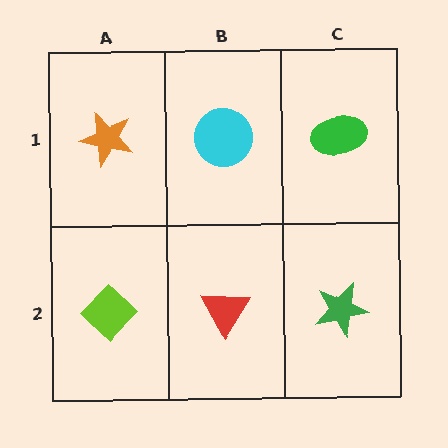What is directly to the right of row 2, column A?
A red triangle.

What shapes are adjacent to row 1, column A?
A lime diamond (row 2, column A), a cyan circle (row 1, column B).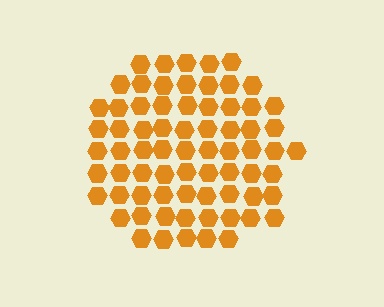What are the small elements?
The small elements are hexagons.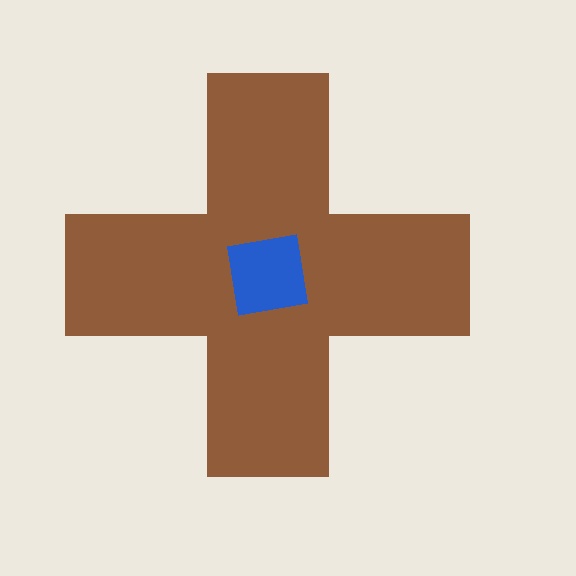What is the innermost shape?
The blue square.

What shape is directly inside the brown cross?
The blue square.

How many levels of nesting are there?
2.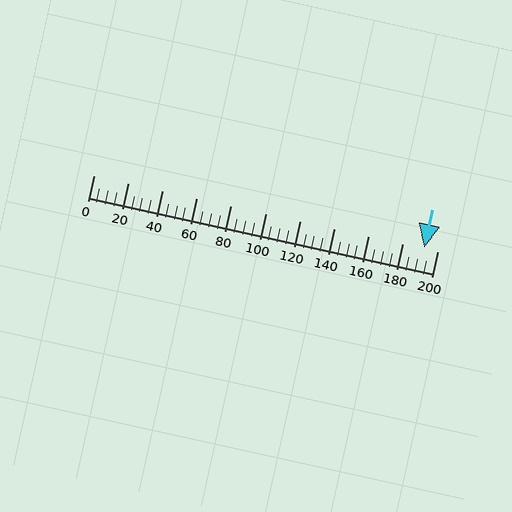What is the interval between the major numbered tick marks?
The major tick marks are spaced 20 units apart.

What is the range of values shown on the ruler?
The ruler shows values from 0 to 200.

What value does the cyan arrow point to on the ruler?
The cyan arrow points to approximately 192.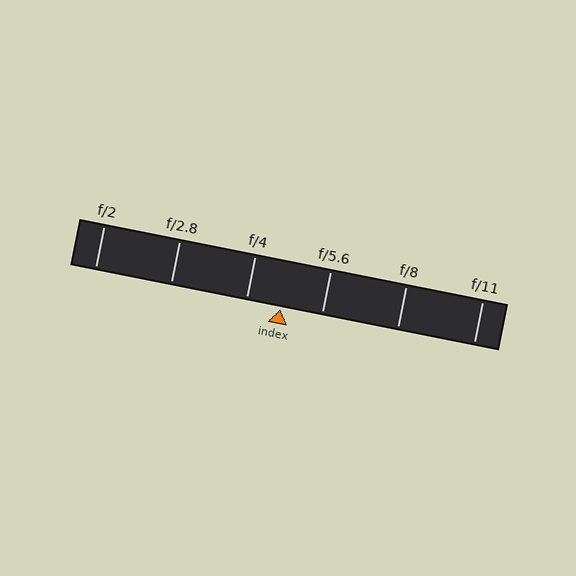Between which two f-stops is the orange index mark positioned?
The index mark is between f/4 and f/5.6.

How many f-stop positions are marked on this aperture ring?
There are 6 f-stop positions marked.